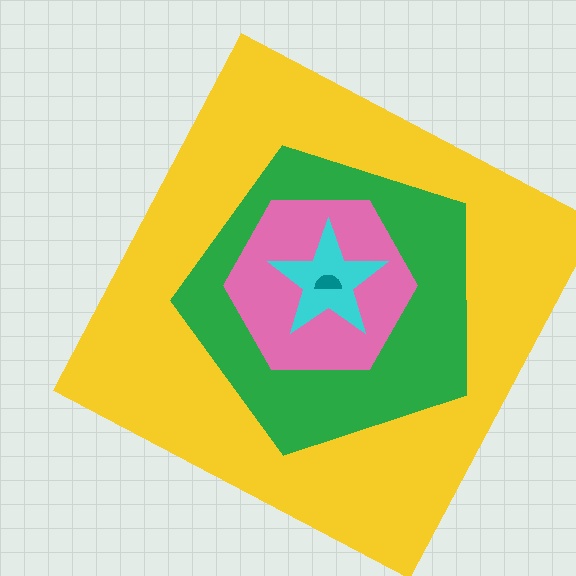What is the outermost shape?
The yellow square.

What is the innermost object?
The teal semicircle.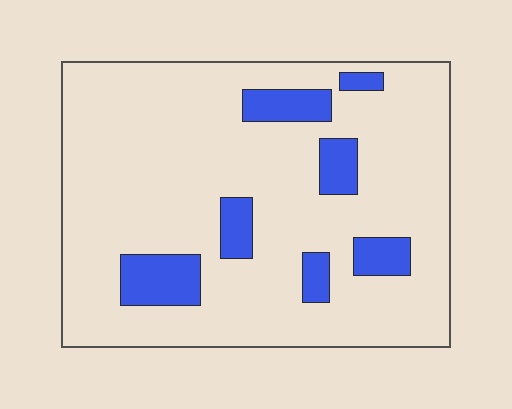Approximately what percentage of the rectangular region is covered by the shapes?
Approximately 15%.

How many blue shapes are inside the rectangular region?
7.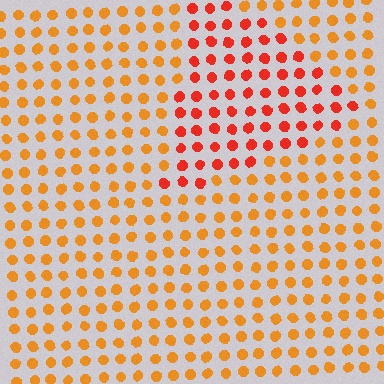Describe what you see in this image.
The image is filled with small orange elements in a uniform arrangement. A triangle-shaped region is visible where the elements are tinted to a slightly different hue, forming a subtle color boundary.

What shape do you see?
I see a triangle.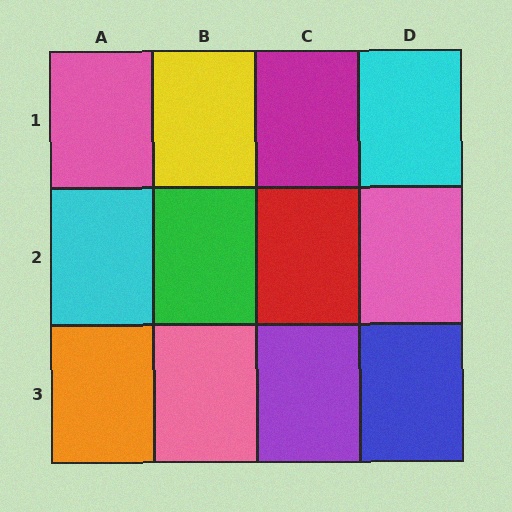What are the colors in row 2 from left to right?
Cyan, green, red, pink.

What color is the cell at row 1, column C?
Magenta.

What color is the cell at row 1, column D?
Cyan.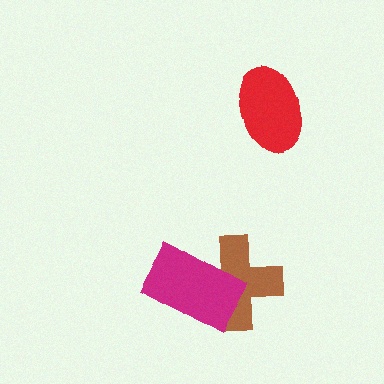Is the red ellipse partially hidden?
No, no other shape covers it.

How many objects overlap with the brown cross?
1 object overlaps with the brown cross.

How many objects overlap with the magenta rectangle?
1 object overlaps with the magenta rectangle.